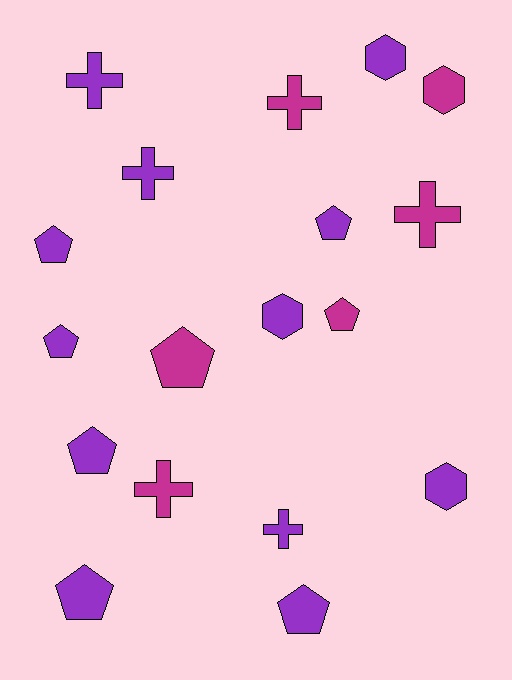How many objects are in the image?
There are 18 objects.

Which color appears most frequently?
Purple, with 12 objects.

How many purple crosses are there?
There are 3 purple crosses.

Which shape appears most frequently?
Pentagon, with 8 objects.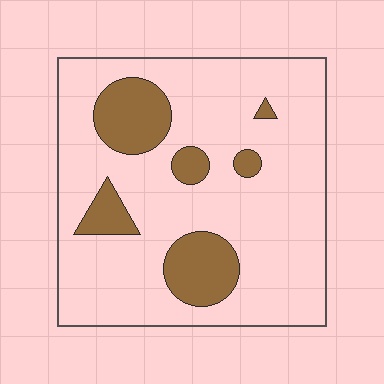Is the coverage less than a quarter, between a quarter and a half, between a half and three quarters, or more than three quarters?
Less than a quarter.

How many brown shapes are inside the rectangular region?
6.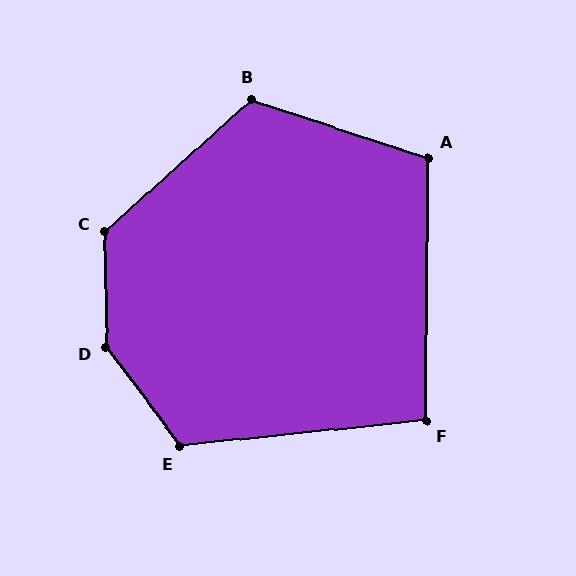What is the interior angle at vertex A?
Approximately 108 degrees (obtuse).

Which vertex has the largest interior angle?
D, at approximately 144 degrees.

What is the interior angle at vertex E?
Approximately 121 degrees (obtuse).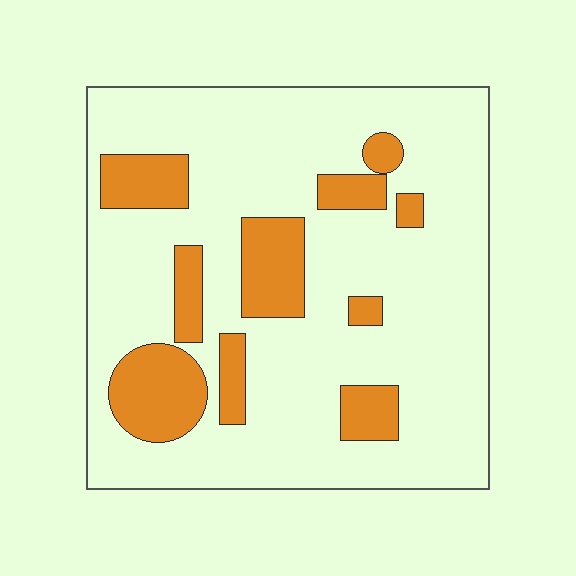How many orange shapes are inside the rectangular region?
10.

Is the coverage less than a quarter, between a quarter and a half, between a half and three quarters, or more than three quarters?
Less than a quarter.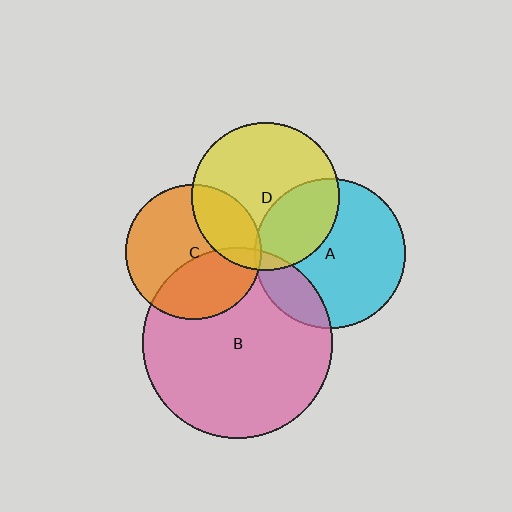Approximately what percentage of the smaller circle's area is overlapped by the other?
Approximately 20%.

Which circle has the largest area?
Circle B (pink).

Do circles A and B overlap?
Yes.